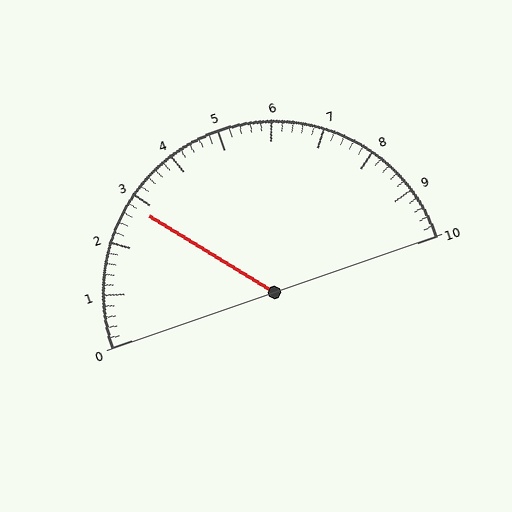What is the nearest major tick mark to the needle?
The nearest major tick mark is 3.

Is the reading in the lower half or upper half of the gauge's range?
The reading is in the lower half of the range (0 to 10).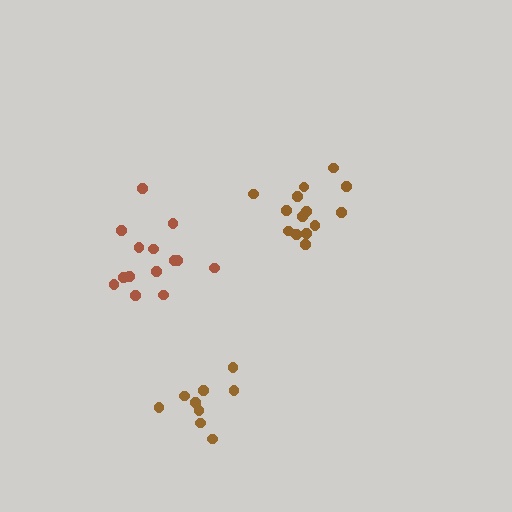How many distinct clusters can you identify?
There are 3 distinct clusters.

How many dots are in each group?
Group 1: 9 dots, Group 2: 14 dots, Group 3: 14 dots (37 total).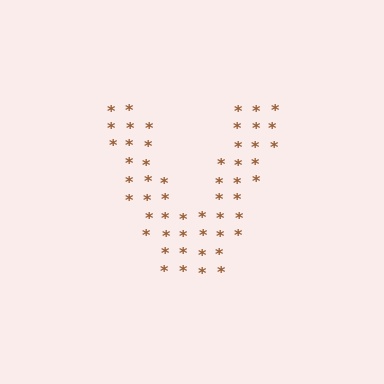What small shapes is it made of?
It is made of small asterisks.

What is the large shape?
The large shape is the letter V.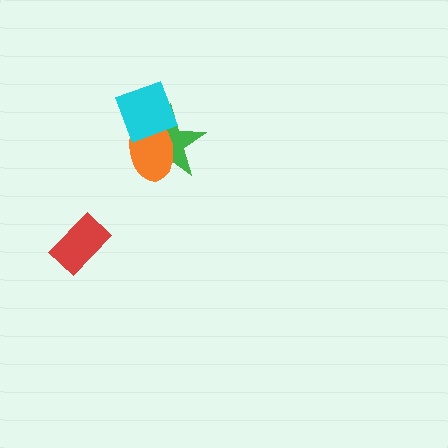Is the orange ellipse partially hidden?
Yes, it is partially covered by another shape.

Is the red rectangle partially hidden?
No, no other shape covers it.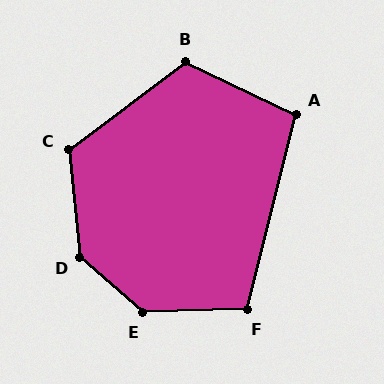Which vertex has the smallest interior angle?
A, at approximately 101 degrees.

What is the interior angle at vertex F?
Approximately 106 degrees (obtuse).